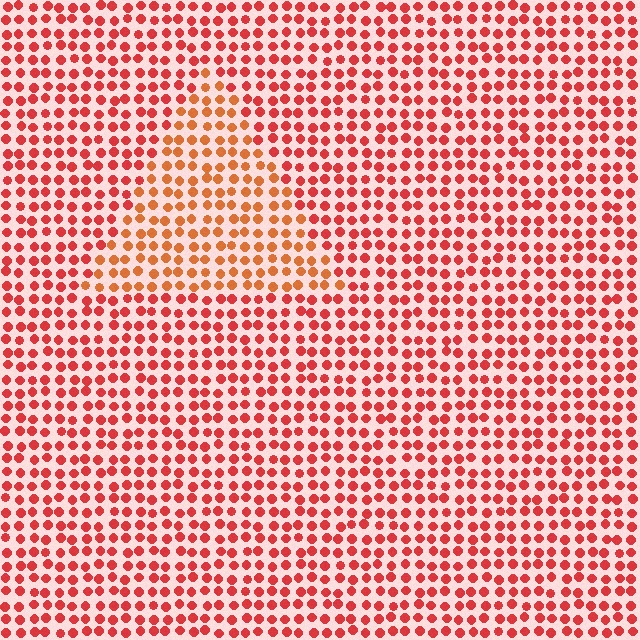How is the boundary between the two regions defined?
The boundary is defined purely by a slight shift in hue (about 24 degrees). Spacing, size, and orientation are identical on both sides.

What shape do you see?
I see a triangle.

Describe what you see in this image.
The image is filled with small red elements in a uniform arrangement. A triangle-shaped region is visible where the elements are tinted to a slightly different hue, forming a subtle color boundary.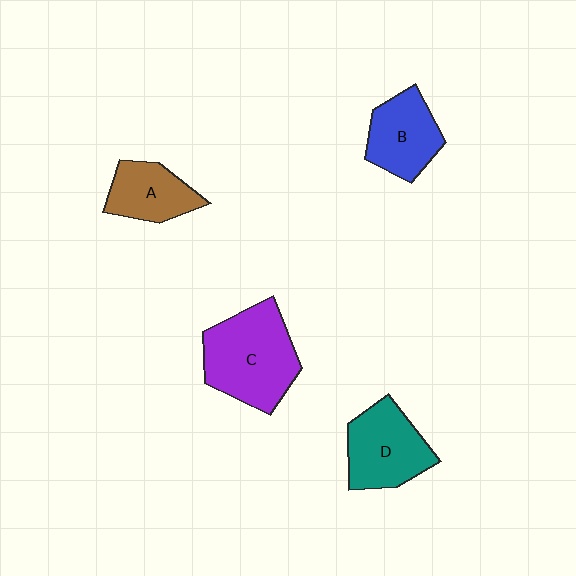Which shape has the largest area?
Shape C (purple).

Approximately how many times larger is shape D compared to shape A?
Approximately 1.3 times.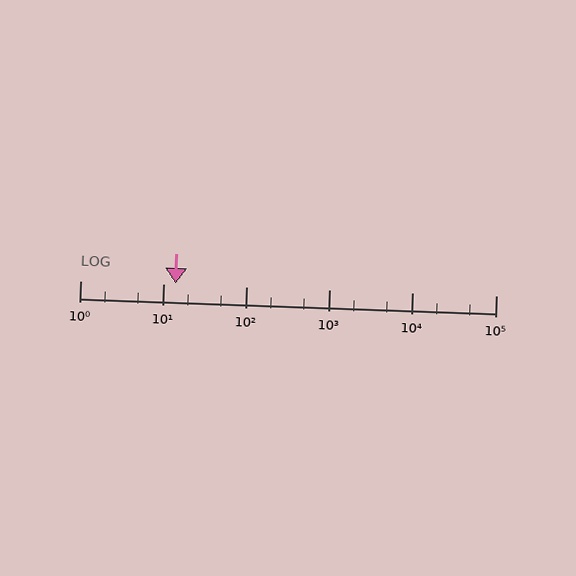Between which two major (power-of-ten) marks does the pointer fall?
The pointer is between 10 and 100.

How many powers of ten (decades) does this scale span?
The scale spans 5 decades, from 1 to 100000.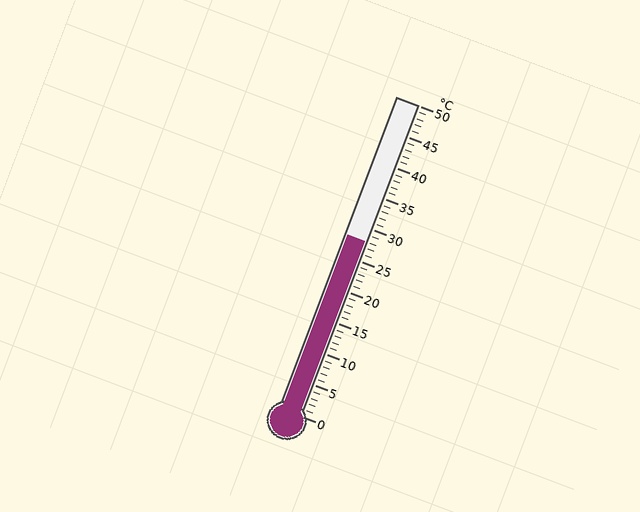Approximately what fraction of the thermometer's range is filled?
The thermometer is filled to approximately 55% of its range.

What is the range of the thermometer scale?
The thermometer scale ranges from 0°C to 50°C.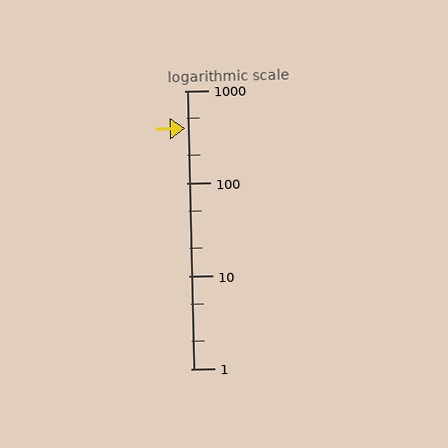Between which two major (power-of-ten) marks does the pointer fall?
The pointer is between 100 and 1000.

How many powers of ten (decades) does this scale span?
The scale spans 3 decades, from 1 to 1000.